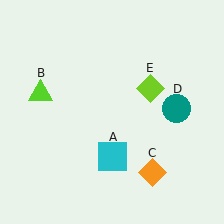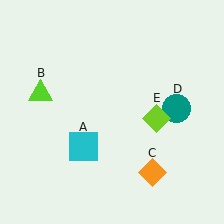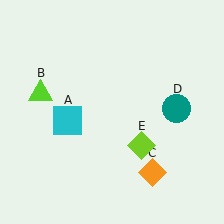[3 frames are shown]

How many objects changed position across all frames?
2 objects changed position: cyan square (object A), lime diamond (object E).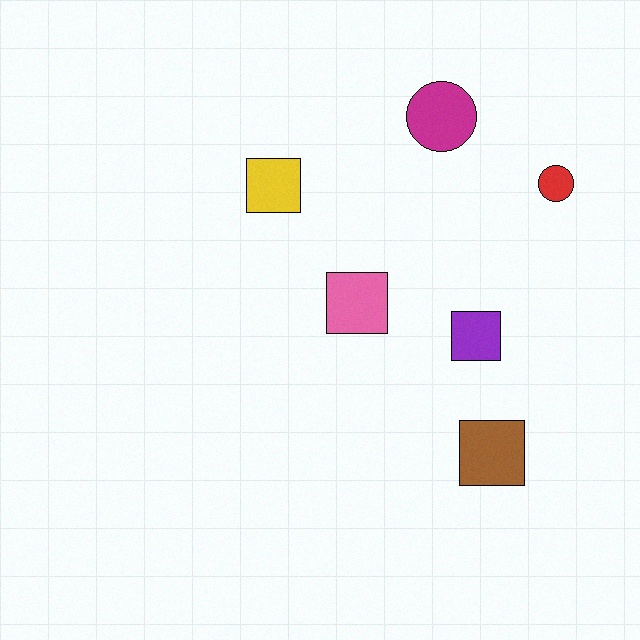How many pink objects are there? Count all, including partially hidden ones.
There is 1 pink object.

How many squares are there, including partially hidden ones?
There are 4 squares.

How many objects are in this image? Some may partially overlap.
There are 6 objects.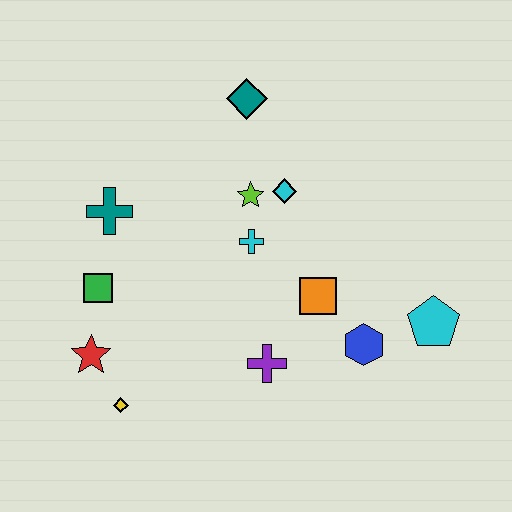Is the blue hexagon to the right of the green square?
Yes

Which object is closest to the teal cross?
The green square is closest to the teal cross.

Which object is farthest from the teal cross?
The cyan pentagon is farthest from the teal cross.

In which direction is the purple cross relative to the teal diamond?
The purple cross is below the teal diamond.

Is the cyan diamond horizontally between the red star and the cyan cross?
No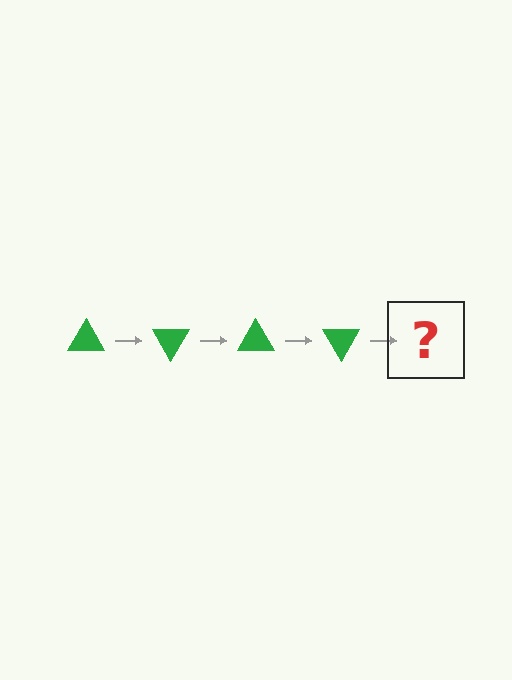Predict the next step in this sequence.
The next step is a green triangle rotated 240 degrees.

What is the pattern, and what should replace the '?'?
The pattern is that the triangle rotates 60 degrees each step. The '?' should be a green triangle rotated 240 degrees.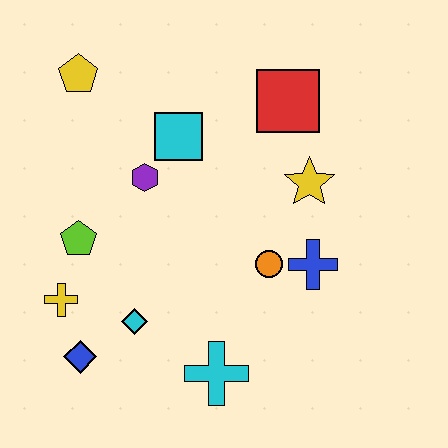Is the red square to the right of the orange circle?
Yes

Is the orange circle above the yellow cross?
Yes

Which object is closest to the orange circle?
The blue cross is closest to the orange circle.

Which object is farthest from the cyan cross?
The yellow pentagon is farthest from the cyan cross.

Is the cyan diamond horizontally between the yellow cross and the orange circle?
Yes